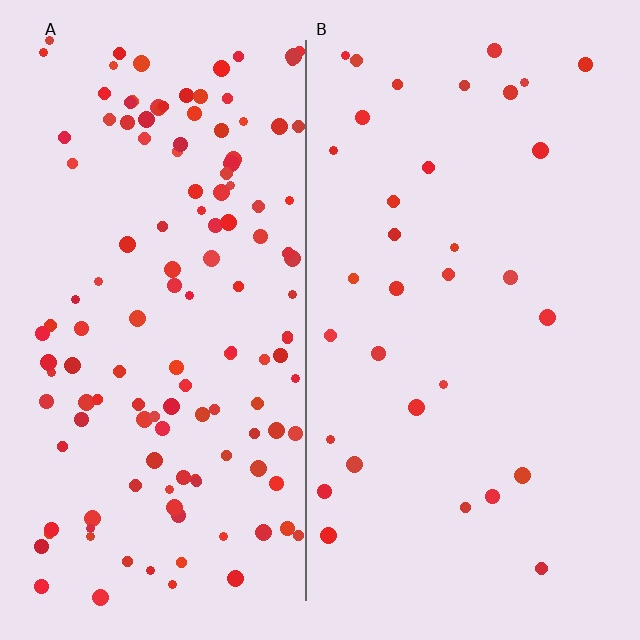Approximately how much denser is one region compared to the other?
Approximately 4.1× — region A over region B.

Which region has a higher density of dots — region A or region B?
A (the left).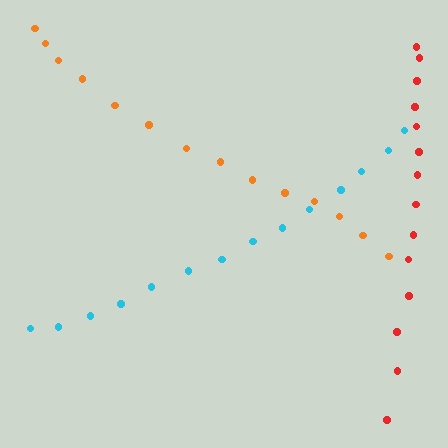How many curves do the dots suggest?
There are 3 distinct paths.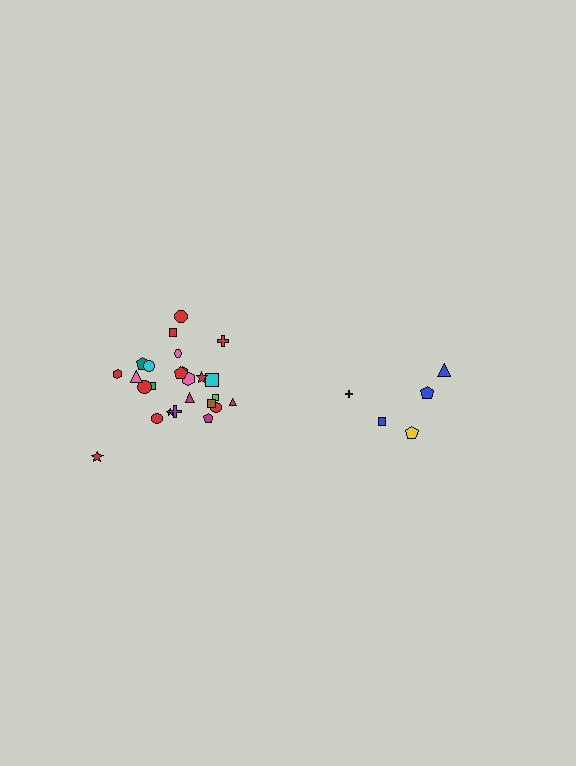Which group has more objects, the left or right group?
The left group.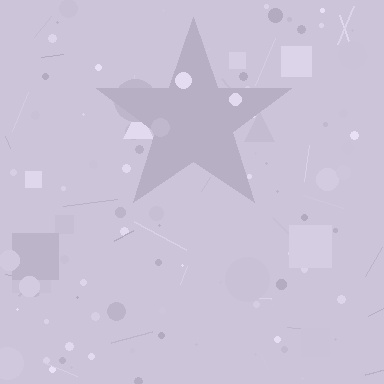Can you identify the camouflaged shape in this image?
The camouflaged shape is a star.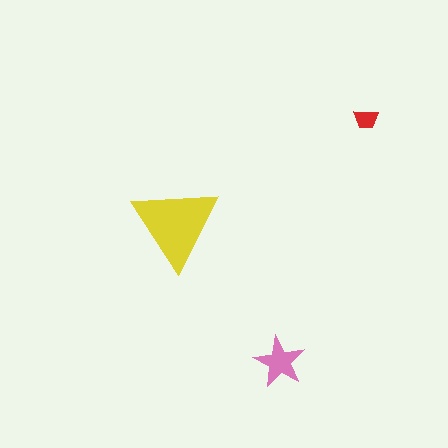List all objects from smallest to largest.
The red trapezoid, the pink star, the yellow triangle.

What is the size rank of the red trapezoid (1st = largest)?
3rd.